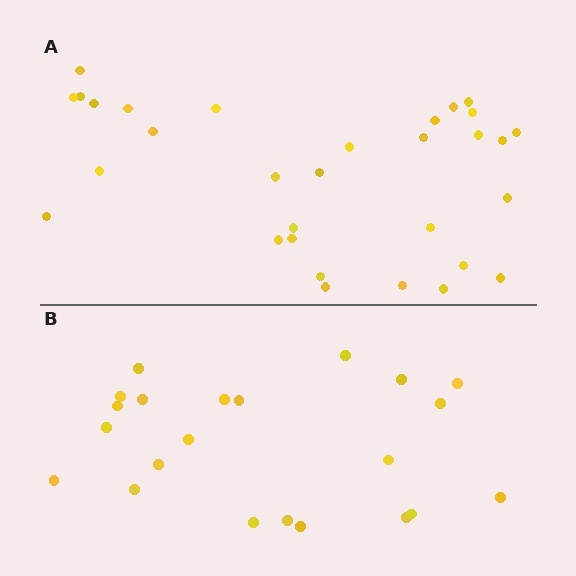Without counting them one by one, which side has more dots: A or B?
Region A (the top region) has more dots.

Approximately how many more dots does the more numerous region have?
Region A has roughly 8 or so more dots than region B.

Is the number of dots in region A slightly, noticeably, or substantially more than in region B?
Region A has noticeably more, but not dramatically so. The ratio is roughly 1.4 to 1.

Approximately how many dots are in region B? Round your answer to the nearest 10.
About 20 dots. (The exact count is 22, which rounds to 20.)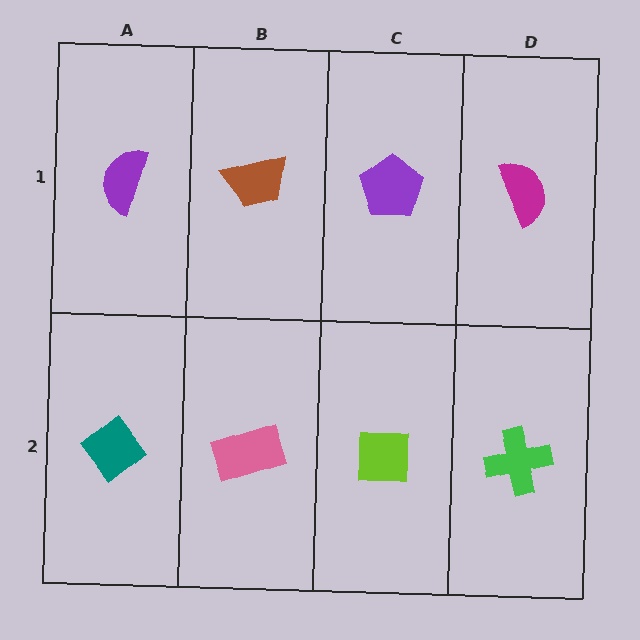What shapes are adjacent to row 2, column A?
A purple semicircle (row 1, column A), a pink rectangle (row 2, column B).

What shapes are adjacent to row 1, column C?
A lime square (row 2, column C), a brown trapezoid (row 1, column B), a magenta semicircle (row 1, column D).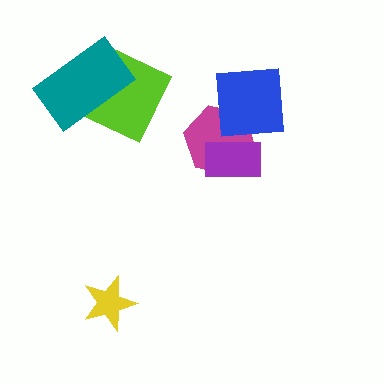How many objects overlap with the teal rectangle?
1 object overlaps with the teal rectangle.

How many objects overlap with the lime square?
1 object overlaps with the lime square.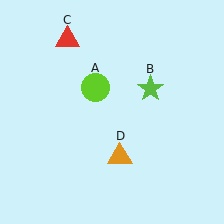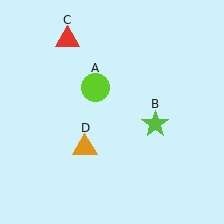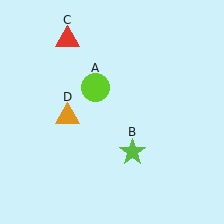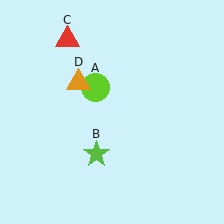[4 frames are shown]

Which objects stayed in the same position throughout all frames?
Lime circle (object A) and red triangle (object C) remained stationary.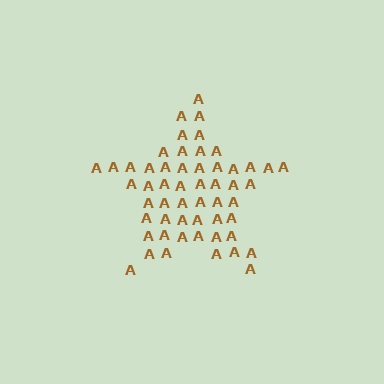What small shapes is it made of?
It is made of small letter A's.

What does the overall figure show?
The overall figure shows a star.